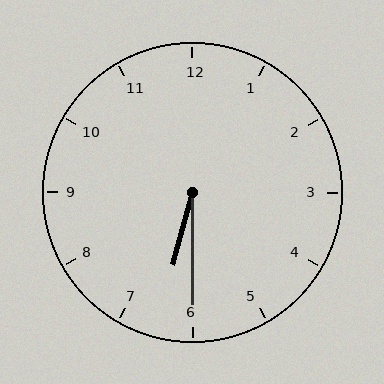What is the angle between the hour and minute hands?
Approximately 15 degrees.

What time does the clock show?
6:30.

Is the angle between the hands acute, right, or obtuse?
It is acute.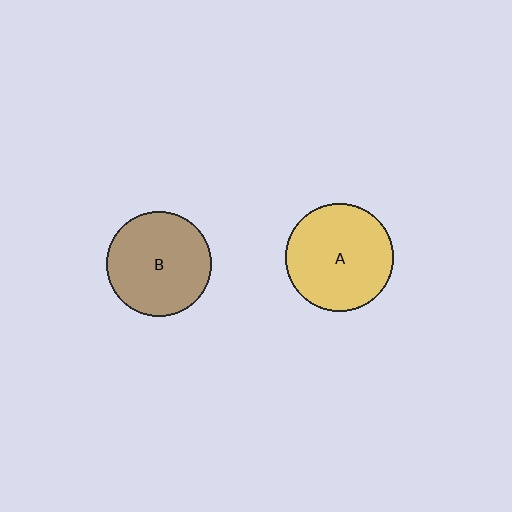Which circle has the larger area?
Circle A (yellow).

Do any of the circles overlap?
No, none of the circles overlap.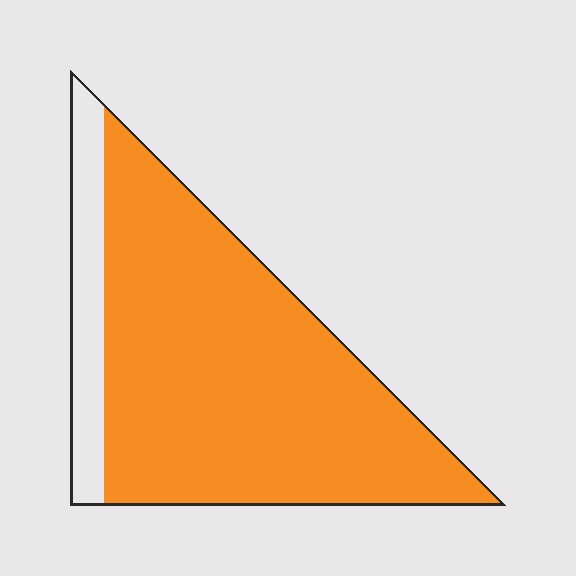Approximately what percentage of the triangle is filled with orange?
Approximately 85%.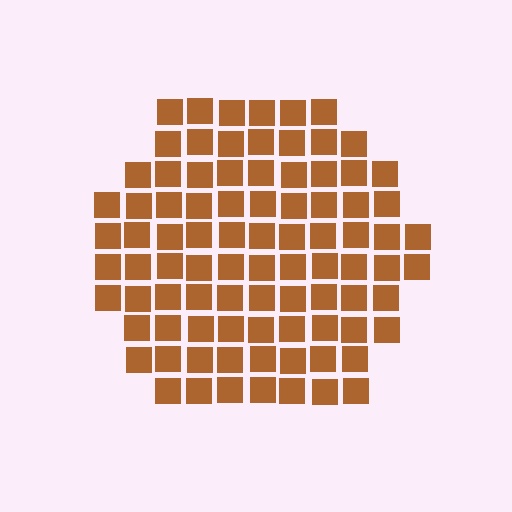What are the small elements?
The small elements are squares.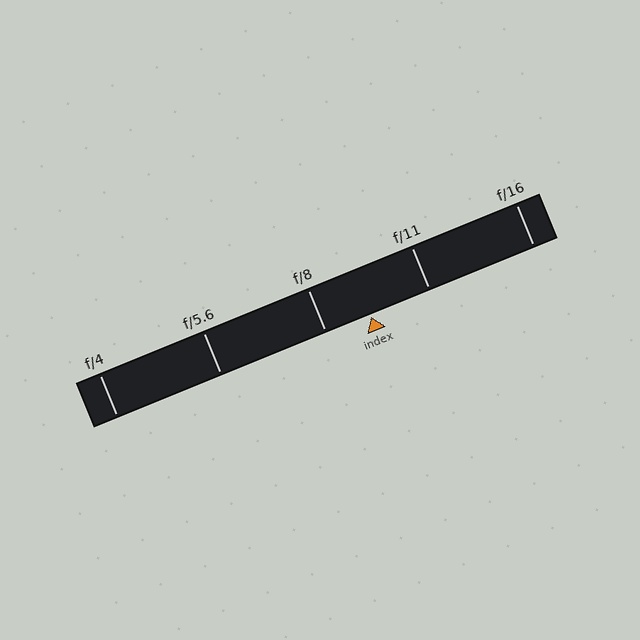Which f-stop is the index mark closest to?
The index mark is closest to f/8.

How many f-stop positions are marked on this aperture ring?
There are 5 f-stop positions marked.